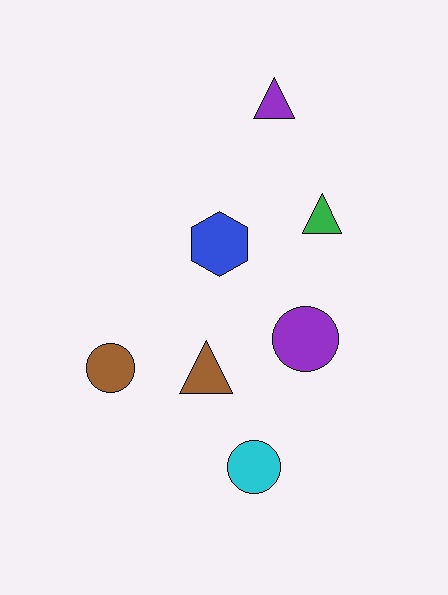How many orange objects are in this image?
There are no orange objects.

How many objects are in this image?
There are 7 objects.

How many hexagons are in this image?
There is 1 hexagon.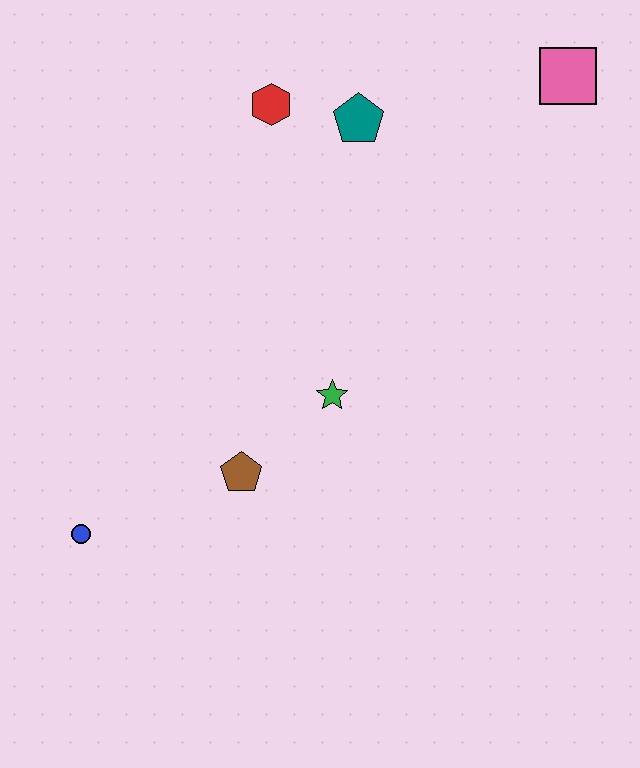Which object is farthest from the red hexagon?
The blue circle is farthest from the red hexagon.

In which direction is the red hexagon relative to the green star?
The red hexagon is above the green star.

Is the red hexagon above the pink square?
No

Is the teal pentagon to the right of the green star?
Yes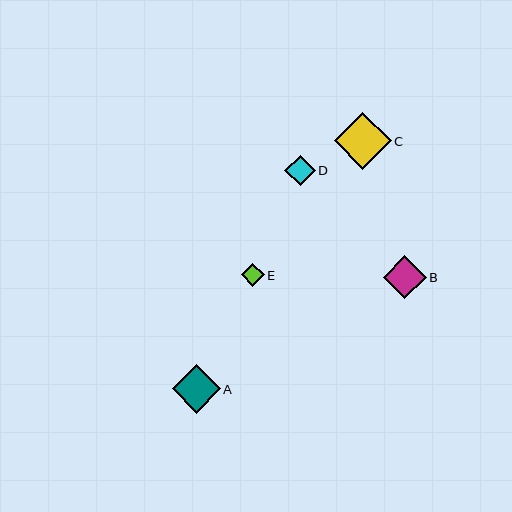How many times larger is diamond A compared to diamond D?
Diamond A is approximately 1.6 times the size of diamond D.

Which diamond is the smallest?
Diamond E is the smallest with a size of approximately 23 pixels.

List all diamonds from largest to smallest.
From largest to smallest: C, A, B, D, E.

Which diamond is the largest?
Diamond C is the largest with a size of approximately 57 pixels.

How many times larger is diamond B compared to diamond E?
Diamond B is approximately 1.8 times the size of diamond E.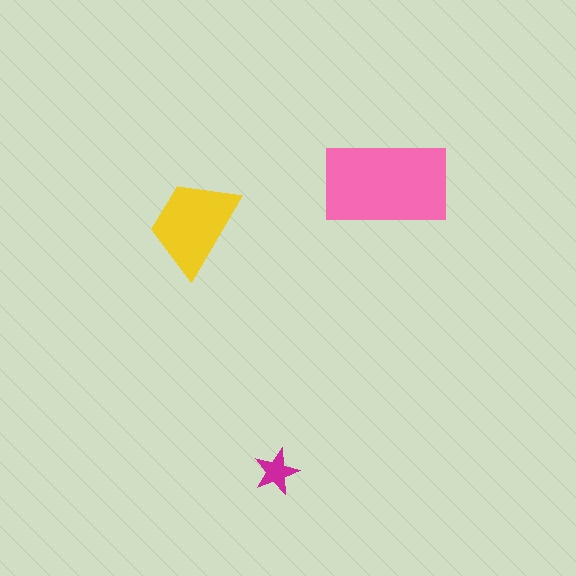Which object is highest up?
The pink rectangle is topmost.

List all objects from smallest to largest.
The magenta star, the yellow trapezoid, the pink rectangle.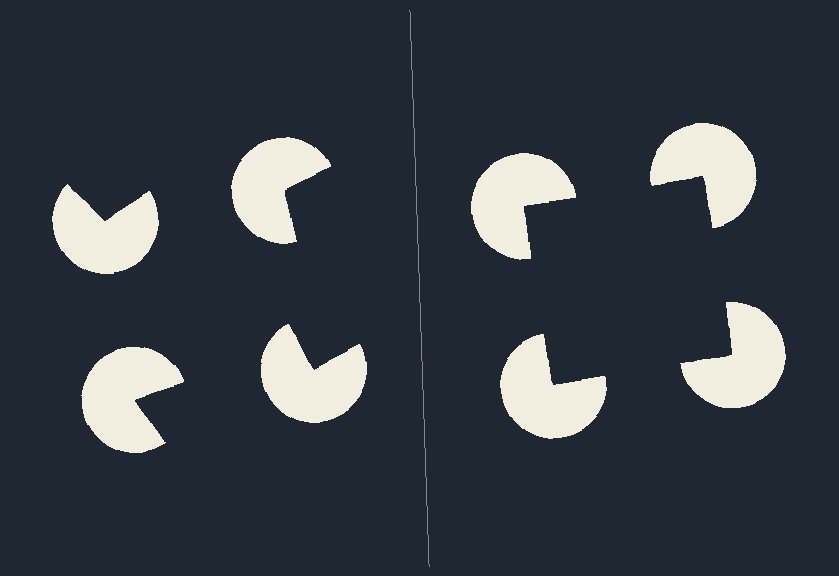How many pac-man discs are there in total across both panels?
8 — 4 on each side.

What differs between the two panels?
The pac-man discs are positioned identically on both sides; only the wedge orientations differ. On the right they align to a square; on the left they are misaligned.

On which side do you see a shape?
An illusory square appears on the right side. On the left side the wedge cuts are rotated, so no coherent shape forms.